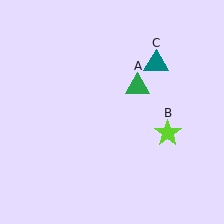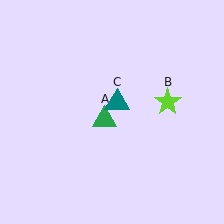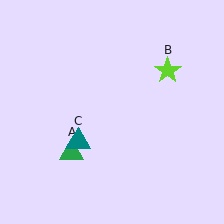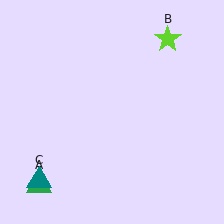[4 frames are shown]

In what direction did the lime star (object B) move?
The lime star (object B) moved up.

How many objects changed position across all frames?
3 objects changed position: green triangle (object A), lime star (object B), teal triangle (object C).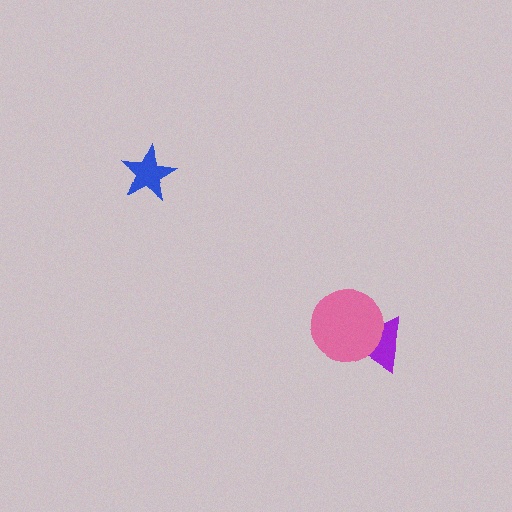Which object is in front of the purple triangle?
The pink circle is in front of the purple triangle.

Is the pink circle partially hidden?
No, no other shape covers it.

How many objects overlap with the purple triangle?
1 object overlaps with the purple triangle.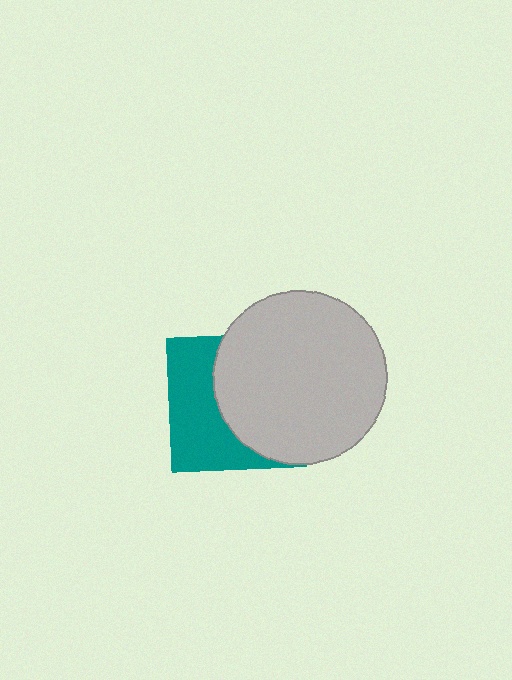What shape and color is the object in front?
The object in front is a light gray circle.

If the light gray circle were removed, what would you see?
You would see the complete teal square.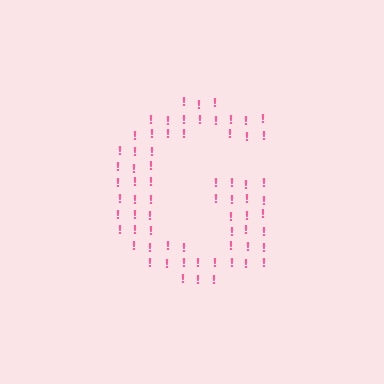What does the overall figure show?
The overall figure shows the letter G.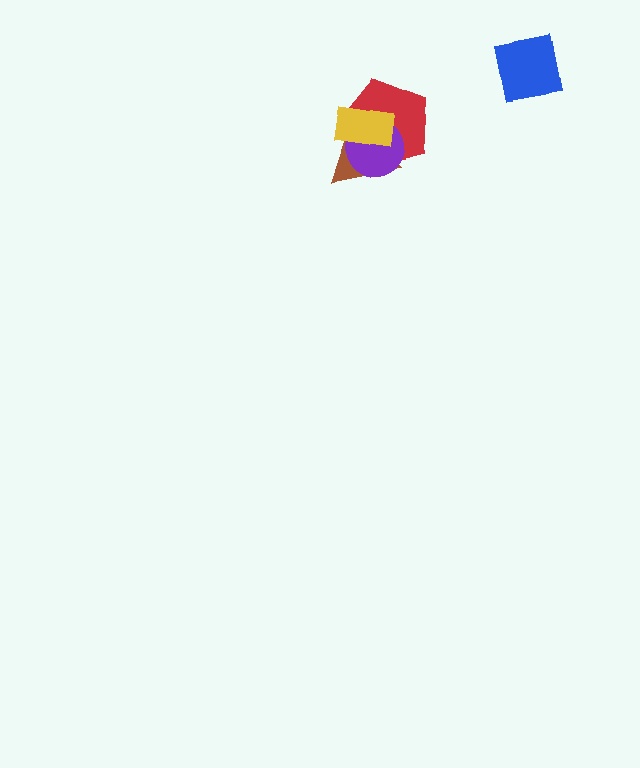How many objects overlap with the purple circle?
3 objects overlap with the purple circle.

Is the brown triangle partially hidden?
Yes, it is partially covered by another shape.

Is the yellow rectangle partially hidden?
No, no other shape covers it.